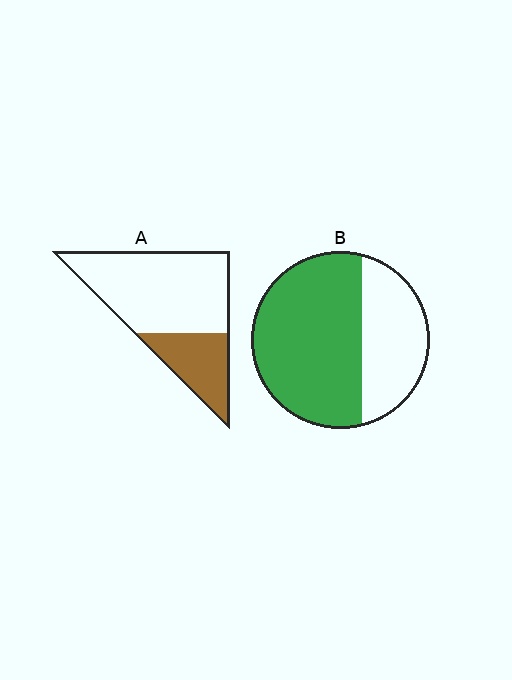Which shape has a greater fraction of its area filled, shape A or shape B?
Shape B.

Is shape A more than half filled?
No.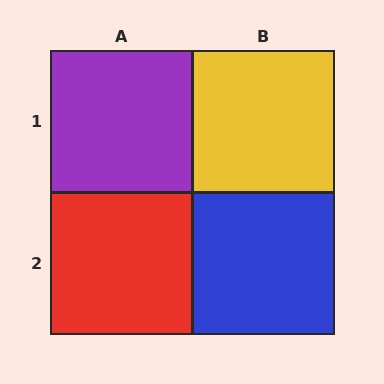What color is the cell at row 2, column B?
Blue.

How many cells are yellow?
1 cell is yellow.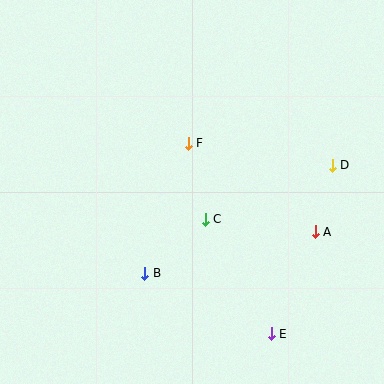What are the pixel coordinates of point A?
Point A is at (315, 232).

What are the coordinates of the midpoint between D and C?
The midpoint between D and C is at (269, 192).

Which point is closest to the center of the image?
Point C at (205, 219) is closest to the center.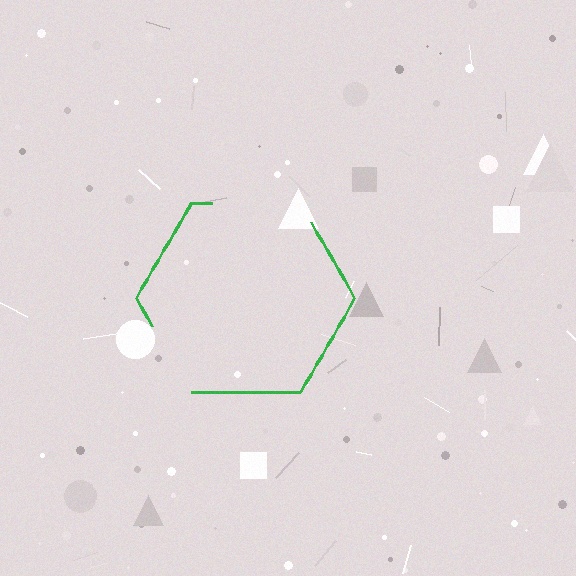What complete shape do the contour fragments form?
The contour fragments form a hexagon.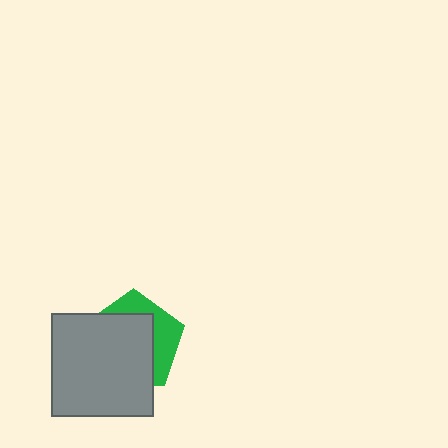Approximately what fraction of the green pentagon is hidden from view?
Roughly 65% of the green pentagon is hidden behind the gray rectangle.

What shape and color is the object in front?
The object in front is a gray rectangle.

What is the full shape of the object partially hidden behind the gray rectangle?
The partially hidden object is a green pentagon.